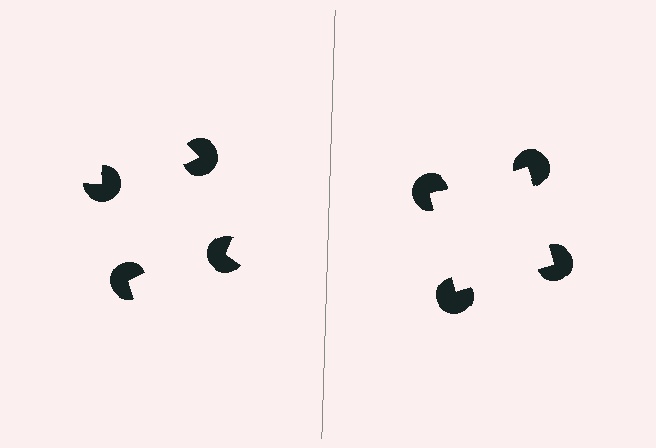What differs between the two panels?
The pac-man discs are positioned identically on both sides; only the wedge orientations differ. On the right they align to a square; on the left they are misaligned.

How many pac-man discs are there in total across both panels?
8 — 4 on each side.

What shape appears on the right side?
An illusory square.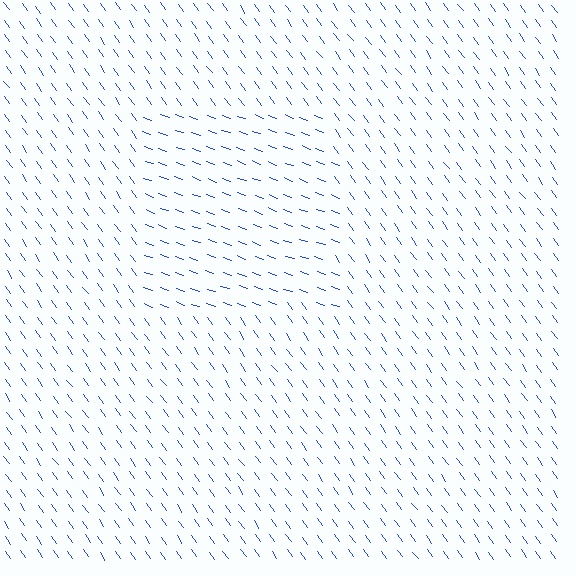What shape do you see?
I see a rectangle.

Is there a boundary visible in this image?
Yes, there is a texture boundary formed by a change in line orientation.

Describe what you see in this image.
The image is filled with small blue line segments. A rectangle region in the image has lines oriented differently from the surrounding lines, creating a visible texture boundary.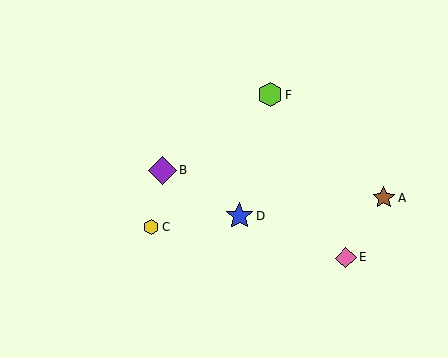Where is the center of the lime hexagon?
The center of the lime hexagon is at (270, 95).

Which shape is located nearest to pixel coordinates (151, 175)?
The purple diamond (labeled B) at (163, 171) is nearest to that location.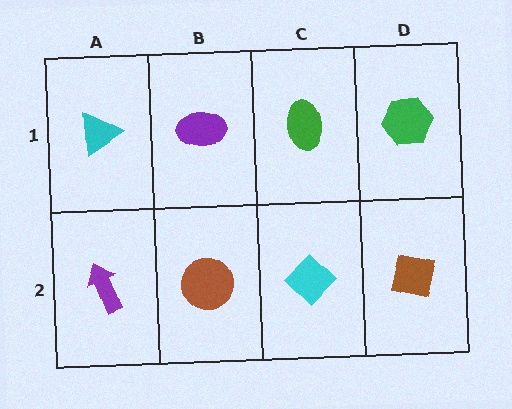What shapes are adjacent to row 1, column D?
A brown square (row 2, column D), a green ellipse (row 1, column C).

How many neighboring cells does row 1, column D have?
2.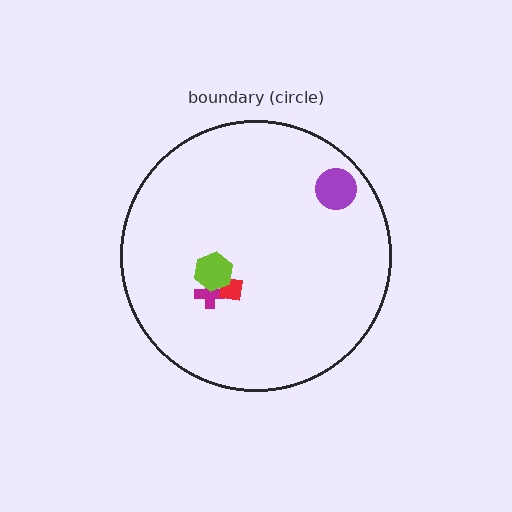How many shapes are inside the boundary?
4 inside, 0 outside.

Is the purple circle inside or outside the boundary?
Inside.